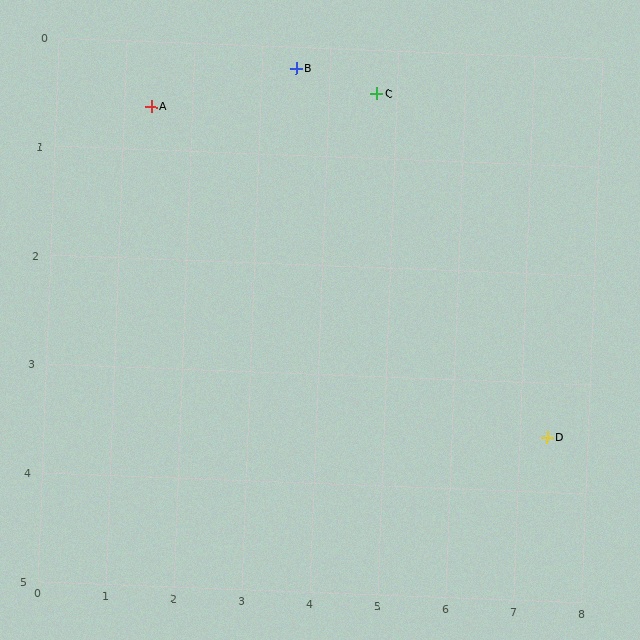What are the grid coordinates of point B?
Point B is at approximately (3.5, 0.2).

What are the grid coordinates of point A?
Point A is at approximately (1.4, 0.6).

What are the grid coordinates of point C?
Point C is at approximately (4.7, 0.4).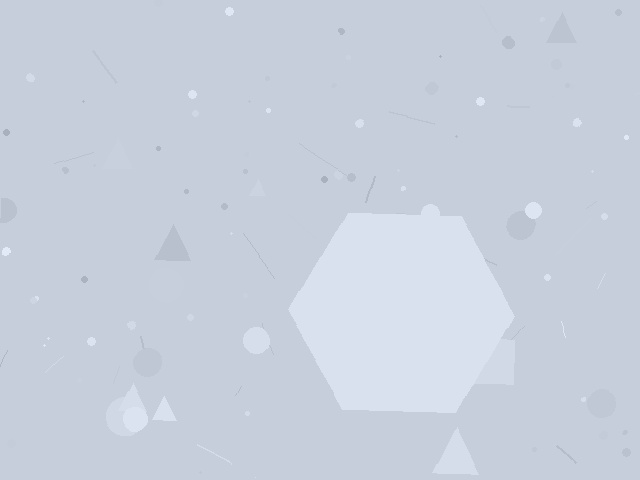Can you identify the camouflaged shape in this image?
The camouflaged shape is a hexagon.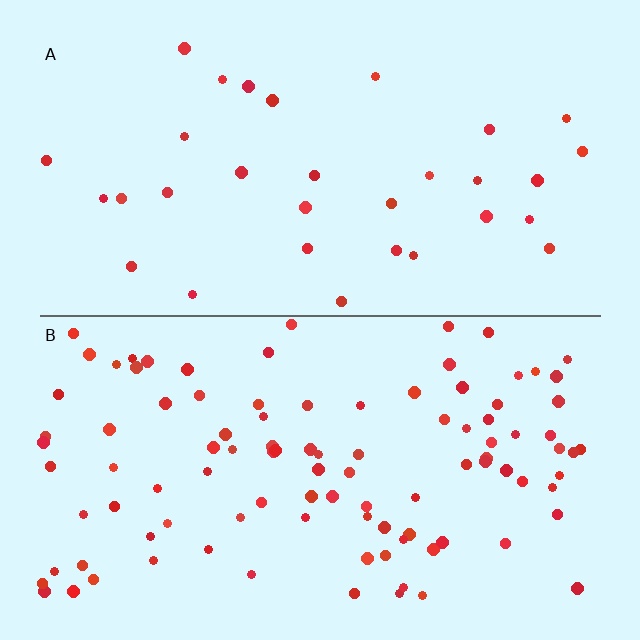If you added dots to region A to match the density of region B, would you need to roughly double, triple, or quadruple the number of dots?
Approximately triple.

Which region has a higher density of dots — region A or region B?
B (the bottom).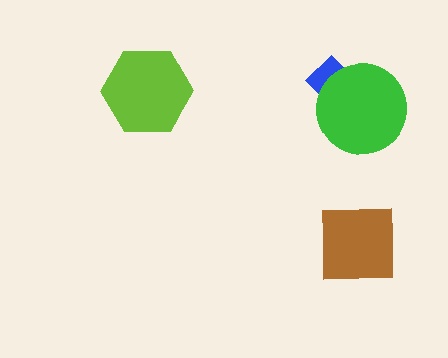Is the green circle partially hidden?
No, no other shape covers it.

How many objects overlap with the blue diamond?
1 object overlaps with the blue diamond.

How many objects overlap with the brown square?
0 objects overlap with the brown square.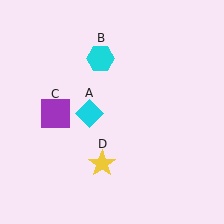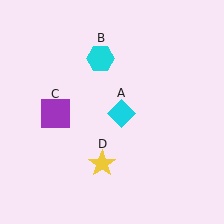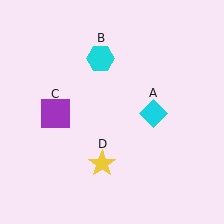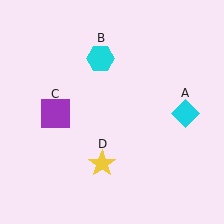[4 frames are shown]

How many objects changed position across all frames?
1 object changed position: cyan diamond (object A).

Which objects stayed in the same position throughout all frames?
Cyan hexagon (object B) and purple square (object C) and yellow star (object D) remained stationary.